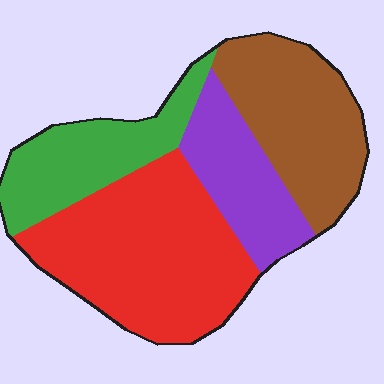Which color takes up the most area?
Red, at roughly 40%.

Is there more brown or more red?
Red.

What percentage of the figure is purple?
Purple takes up between a sixth and a third of the figure.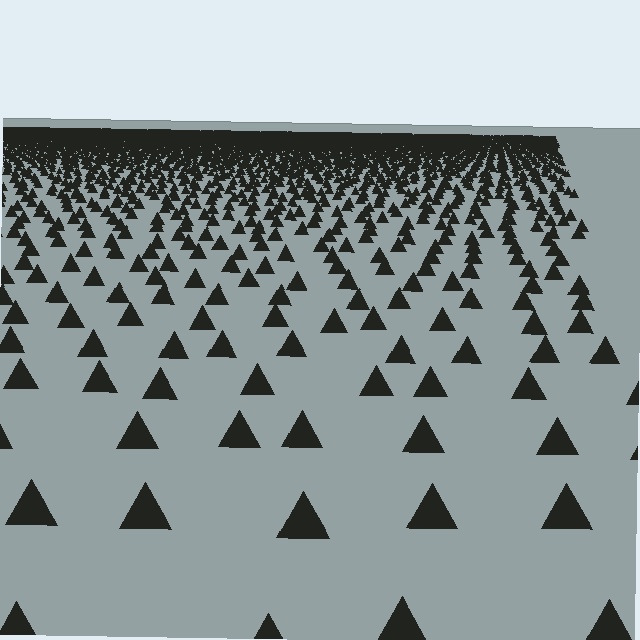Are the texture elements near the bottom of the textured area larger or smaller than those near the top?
Larger. Near the bottom, elements are closer to the viewer and appear at a bigger on-screen size.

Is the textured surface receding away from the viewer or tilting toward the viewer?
The surface is receding away from the viewer. Texture elements get smaller and denser toward the top.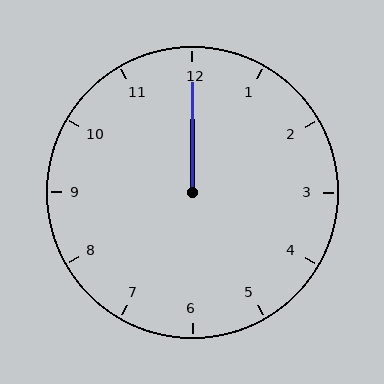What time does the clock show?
12:00.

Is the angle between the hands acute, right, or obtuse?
It is acute.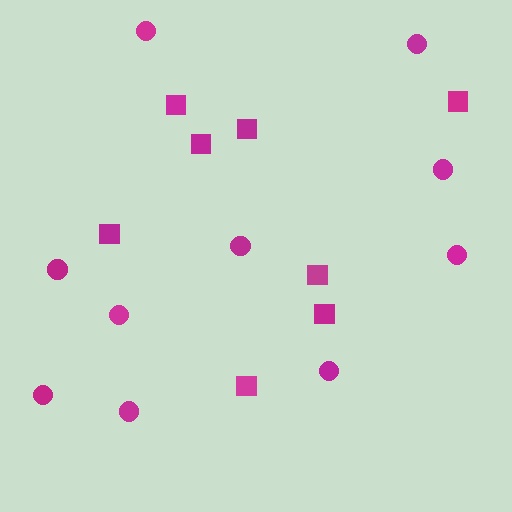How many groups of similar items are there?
There are 2 groups: one group of squares (8) and one group of circles (10).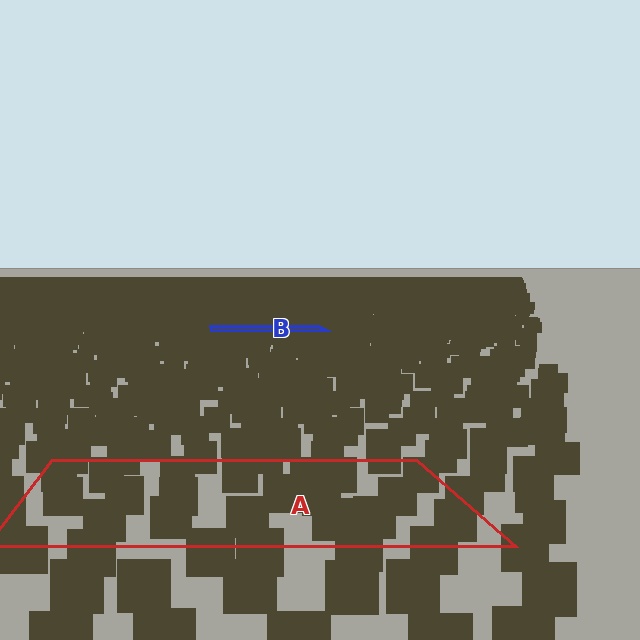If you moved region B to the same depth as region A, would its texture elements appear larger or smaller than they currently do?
They would appear larger. At a closer depth, the same texture elements are projected at a bigger on-screen size.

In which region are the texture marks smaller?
The texture marks are smaller in region B, because it is farther away.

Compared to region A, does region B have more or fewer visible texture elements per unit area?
Region B has more texture elements per unit area — they are packed more densely because it is farther away.